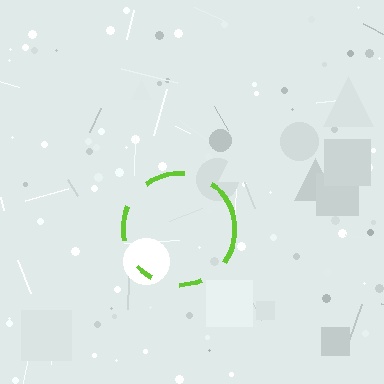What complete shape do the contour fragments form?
The contour fragments form a circle.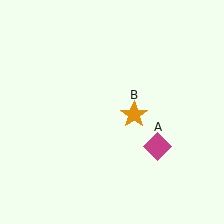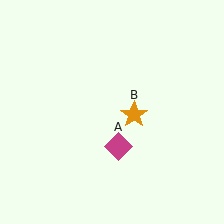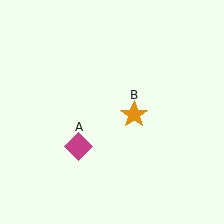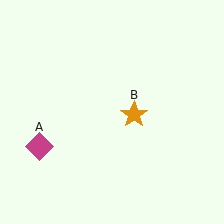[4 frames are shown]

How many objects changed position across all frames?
1 object changed position: magenta diamond (object A).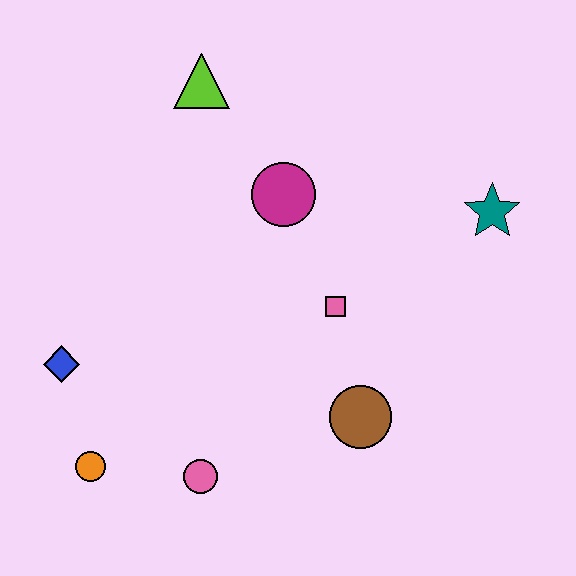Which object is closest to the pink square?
The brown circle is closest to the pink square.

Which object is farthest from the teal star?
The orange circle is farthest from the teal star.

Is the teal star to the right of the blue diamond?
Yes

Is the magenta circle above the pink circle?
Yes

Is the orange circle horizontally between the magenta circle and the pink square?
No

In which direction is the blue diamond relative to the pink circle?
The blue diamond is to the left of the pink circle.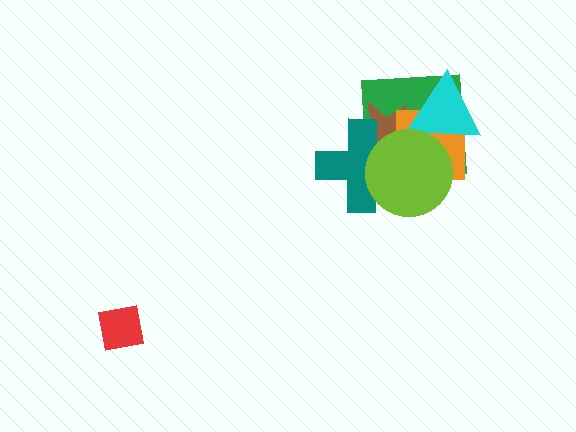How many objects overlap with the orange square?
5 objects overlap with the orange square.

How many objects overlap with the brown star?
5 objects overlap with the brown star.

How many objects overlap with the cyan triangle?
4 objects overlap with the cyan triangle.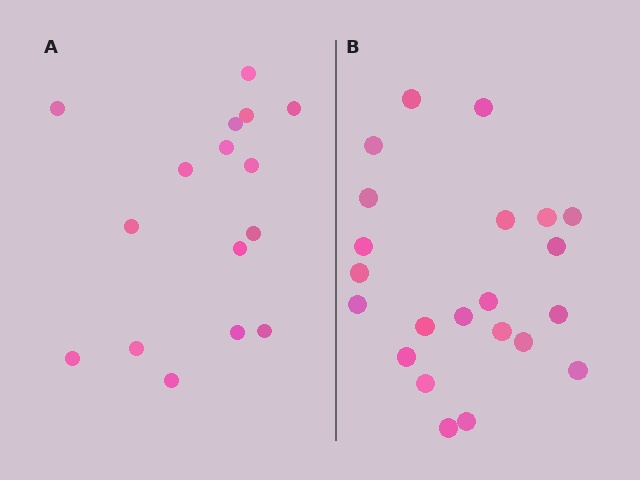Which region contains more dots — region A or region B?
Region B (the right region) has more dots.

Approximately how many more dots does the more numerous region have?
Region B has about 6 more dots than region A.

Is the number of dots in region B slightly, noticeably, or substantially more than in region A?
Region B has noticeably more, but not dramatically so. The ratio is roughly 1.4 to 1.